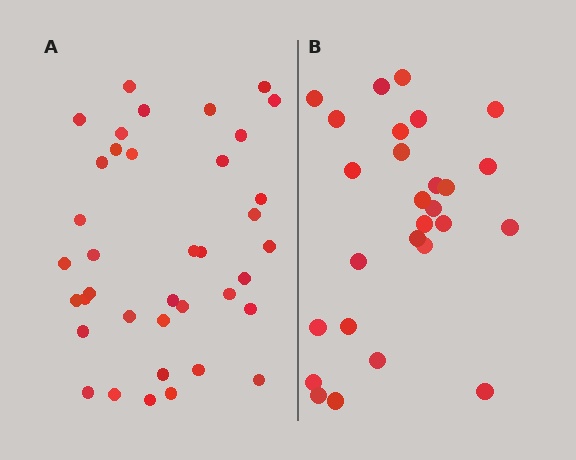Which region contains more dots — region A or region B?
Region A (the left region) has more dots.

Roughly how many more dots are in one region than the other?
Region A has roughly 12 or so more dots than region B.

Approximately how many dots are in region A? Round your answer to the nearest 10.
About 40 dots. (The exact count is 38, which rounds to 40.)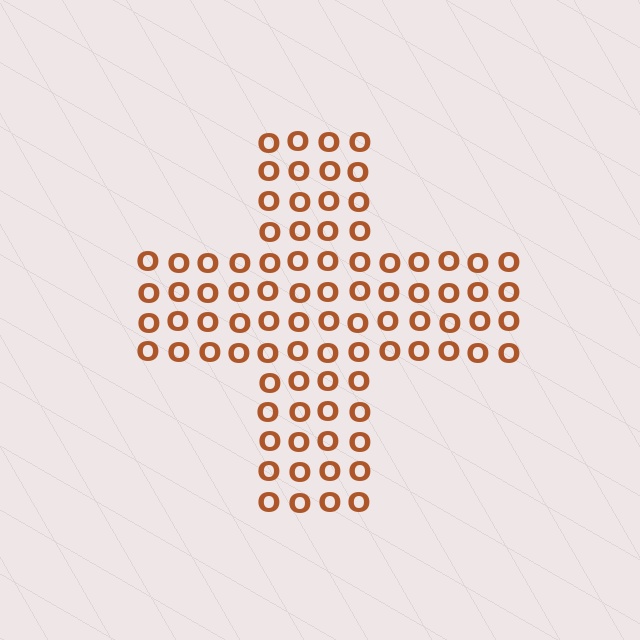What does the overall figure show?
The overall figure shows a cross.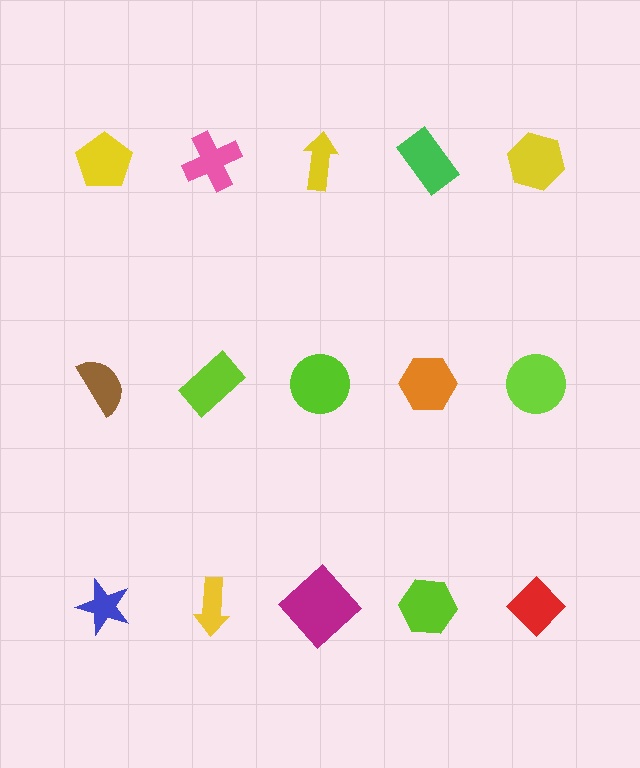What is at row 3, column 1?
A blue star.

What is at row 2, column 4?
An orange hexagon.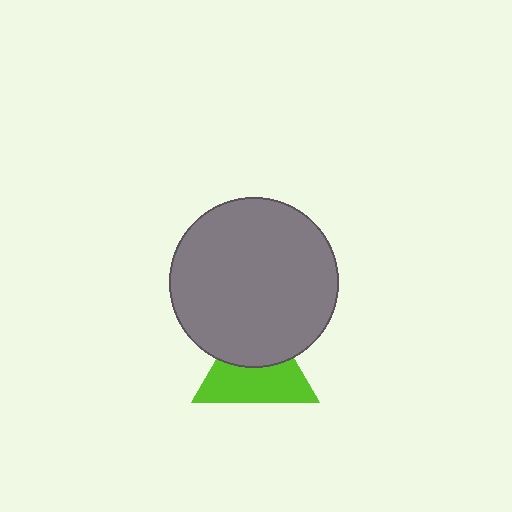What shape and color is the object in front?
The object in front is a gray circle.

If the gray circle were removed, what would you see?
You would see the complete lime triangle.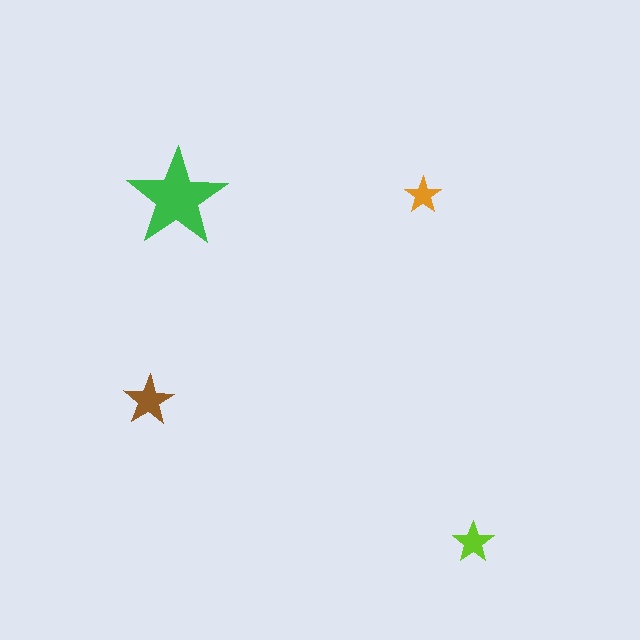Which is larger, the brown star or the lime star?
The brown one.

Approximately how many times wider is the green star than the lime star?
About 2.5 times wider.